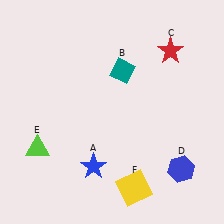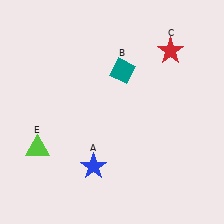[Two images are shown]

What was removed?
The yellow square (F), the blue hexagon (D) were removed in Image 2.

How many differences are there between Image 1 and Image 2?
There are 2 differences between the two images.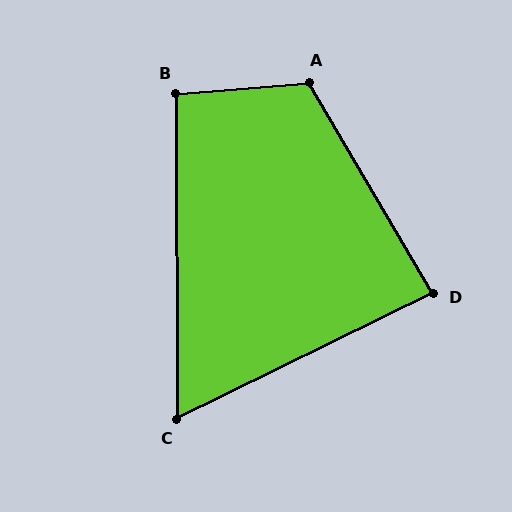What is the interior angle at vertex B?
Approximately 94 degrees (approximately right).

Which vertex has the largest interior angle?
A, at approximately 116 degrees.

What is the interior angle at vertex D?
Approximately 86 degrees (approximately right).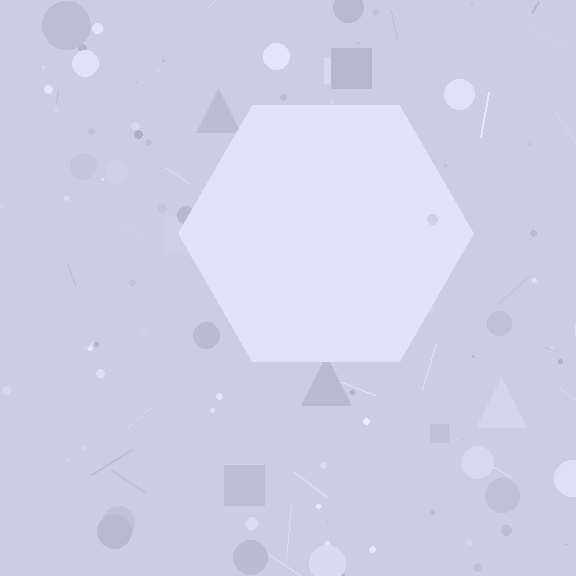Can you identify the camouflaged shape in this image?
The camouflaged shape is a hexagon.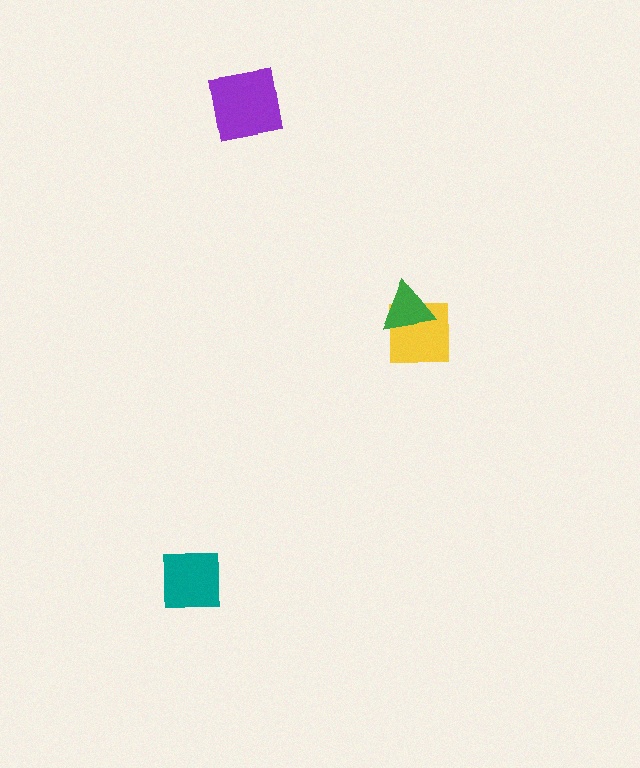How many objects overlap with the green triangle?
1 object overlaps with the green triangle.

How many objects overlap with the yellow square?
1 object overlaps with the yellow square.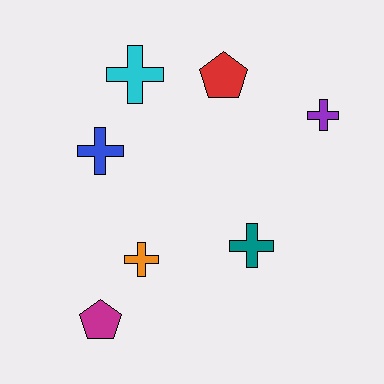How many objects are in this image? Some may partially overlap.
There are 7 objects.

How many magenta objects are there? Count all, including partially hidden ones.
There is 1 magenta object.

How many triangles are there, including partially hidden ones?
There are no triangles.